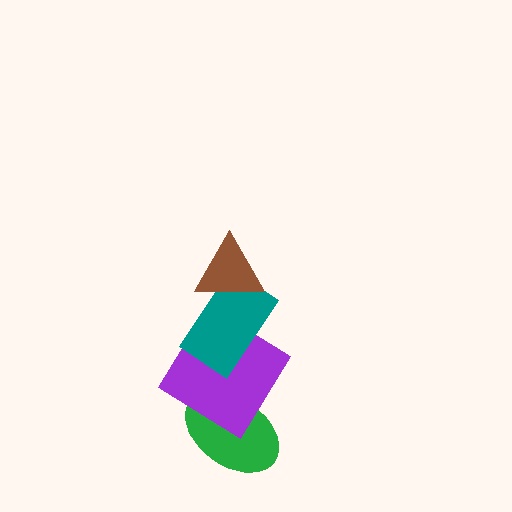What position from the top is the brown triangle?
The brown triangle is 1st from the top.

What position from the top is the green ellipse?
The green ellipse is 4th from the top.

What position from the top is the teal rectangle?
The teal rectangle is 2nd from the top.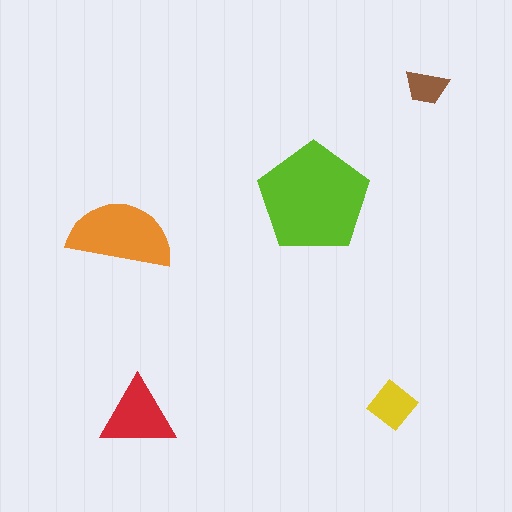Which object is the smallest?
The brown trapezoid.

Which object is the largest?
The lime pentagon.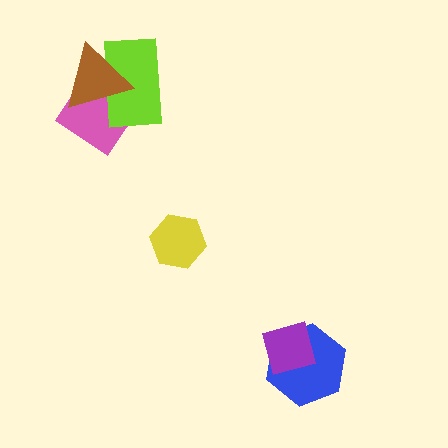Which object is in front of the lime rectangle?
The brown triangle is in front of the lime rectangle.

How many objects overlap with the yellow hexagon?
0 objects overlap with the yellow hexagon.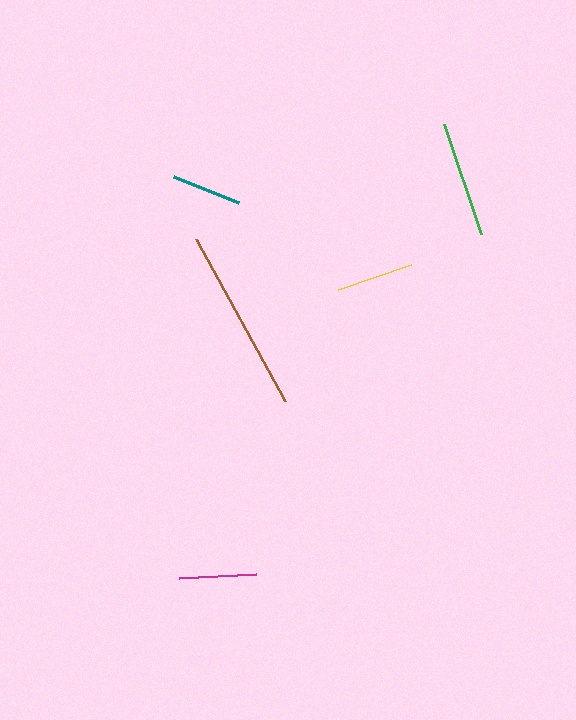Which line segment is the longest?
The brown line is the longest at approximately 186 pixels.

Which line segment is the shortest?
The teal line is the shortest at approximately 70 pixels.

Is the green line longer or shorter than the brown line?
The brown line is longer than the green line.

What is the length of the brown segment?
The brown segment is approximately 186 pixels long.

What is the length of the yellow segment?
The yellow segment is approximately 77 pixels long.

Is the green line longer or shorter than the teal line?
The green line is longer than the teal line.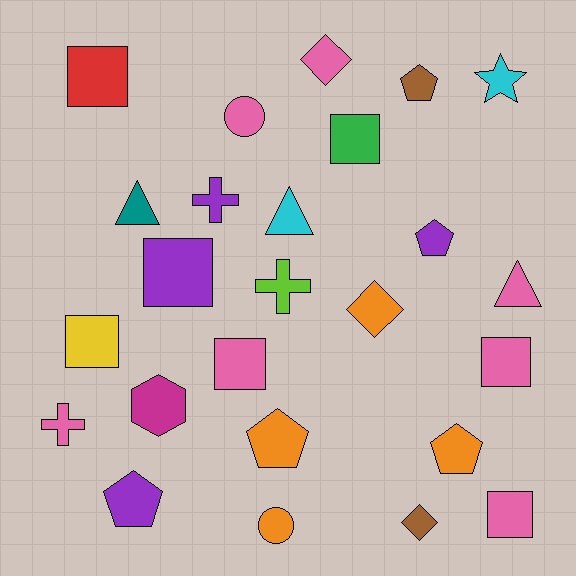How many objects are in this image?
There are 25 objects.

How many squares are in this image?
There are 7 squares.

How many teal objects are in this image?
There is 1 teal object.